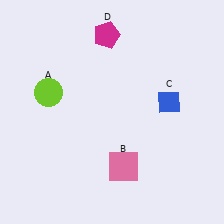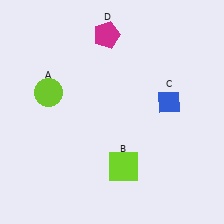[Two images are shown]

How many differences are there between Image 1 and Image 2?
There is 1 difference between the two images.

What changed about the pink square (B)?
In Image 1, B is pink. In Image 2, it changed to lime.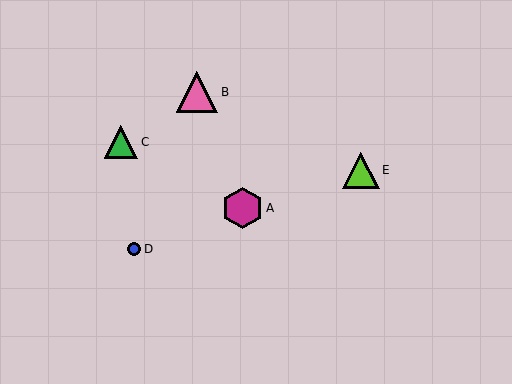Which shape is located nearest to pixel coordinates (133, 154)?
The green triangle (labeled C) at (121, 142) is nearest to that location.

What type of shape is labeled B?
Shape B is a pink triangle.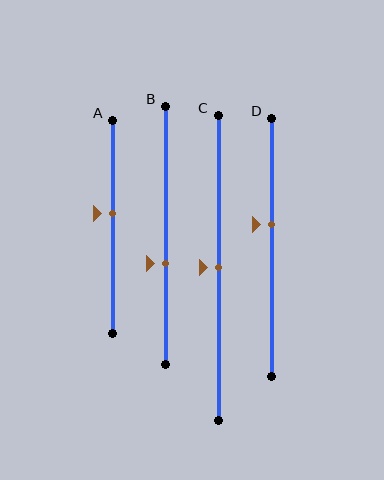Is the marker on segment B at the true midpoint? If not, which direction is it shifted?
No, the marker on segment B is shifted downward by about 11% of the segment length.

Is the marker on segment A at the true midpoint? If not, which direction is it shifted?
No, the marker on segment A is shifted upward by about 6% of the segment length.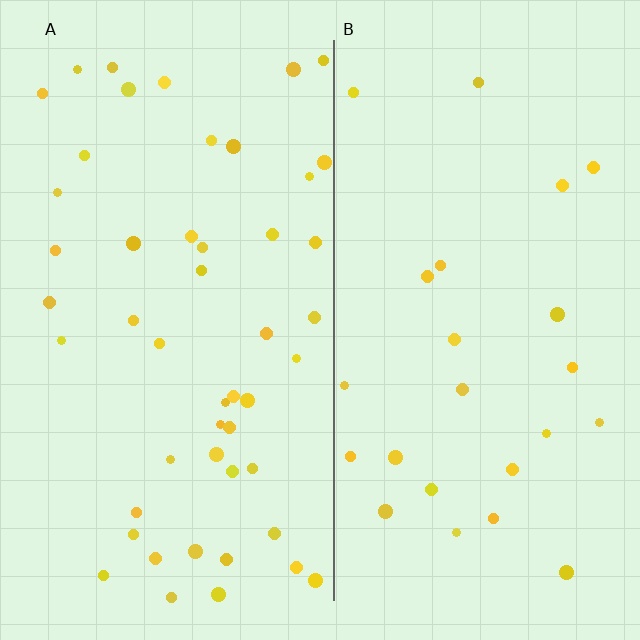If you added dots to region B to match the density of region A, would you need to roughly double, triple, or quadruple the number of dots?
Approximately double.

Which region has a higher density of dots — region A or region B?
A (the left).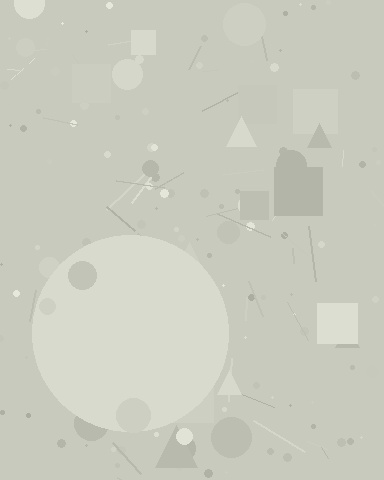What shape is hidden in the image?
A circle is hidden in the image.